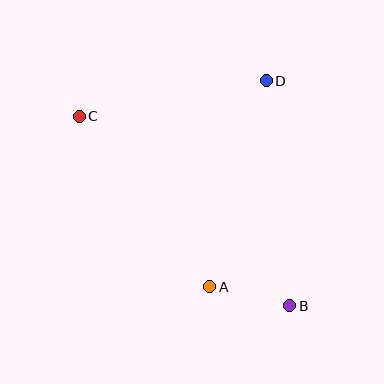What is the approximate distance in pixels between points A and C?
The distance between A and C is approximately 215 pixels.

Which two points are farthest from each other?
Points B and C are farthest from each other.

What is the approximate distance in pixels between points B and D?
The distance between B and D is approximately 226 pixels.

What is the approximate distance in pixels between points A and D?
The distance between A and D is approximately 214 pixels.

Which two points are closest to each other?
Points A and B are closest to each other.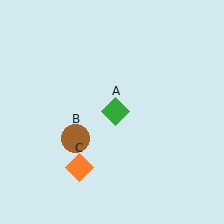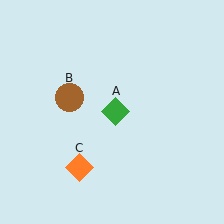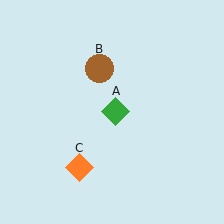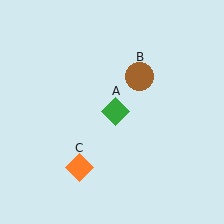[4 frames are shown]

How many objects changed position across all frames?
1 object changed position: brown circle (object B).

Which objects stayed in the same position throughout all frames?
Green diamond (object A) and orange diamond (object C) remained stationary.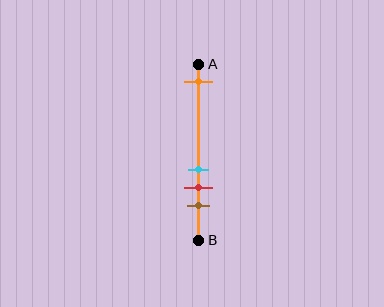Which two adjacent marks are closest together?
The cyan and red marks are the closest adjacent pair.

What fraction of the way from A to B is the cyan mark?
The cyan mark is approximately 60% (0.6) of the way from A to B.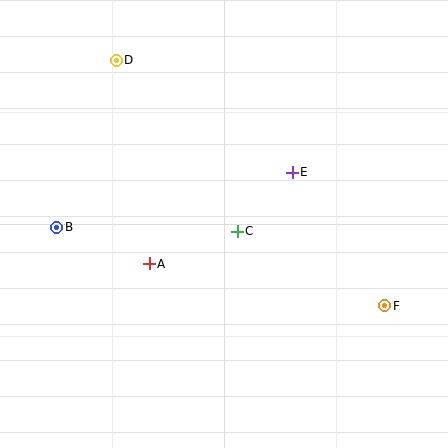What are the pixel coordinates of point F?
Point F is at (385, 306).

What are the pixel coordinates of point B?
Point B is at (57, 227).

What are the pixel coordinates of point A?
Point A is at (149, 264).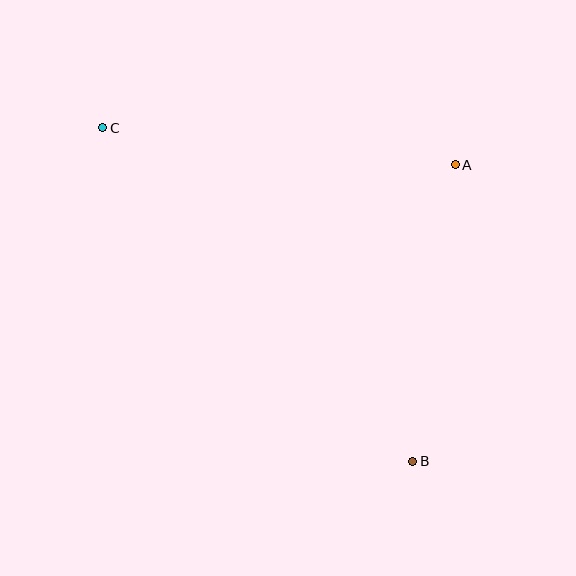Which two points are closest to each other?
Points A and B are closest to each other.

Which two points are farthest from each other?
Points B and C are farthest from each other.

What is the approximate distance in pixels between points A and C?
The distance between A and C is approximately 355 pixels.